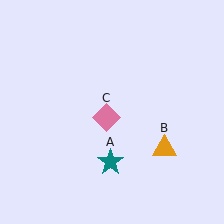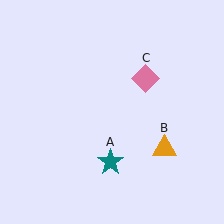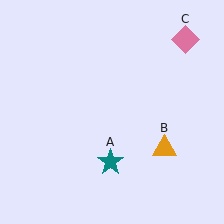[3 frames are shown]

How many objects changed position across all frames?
1 object changed position: pink diamond (object C).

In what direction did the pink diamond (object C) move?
The pink diamond (object C) moved up and to the right.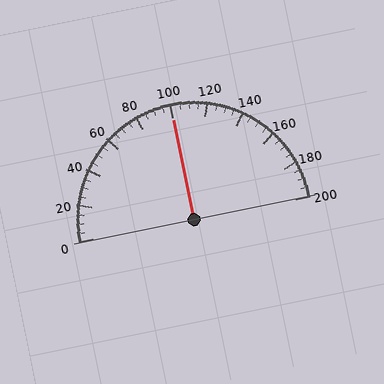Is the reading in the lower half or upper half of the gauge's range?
The reading is in the upper half of the range (0 to 200).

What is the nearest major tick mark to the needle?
The nearest major tick mark is 100.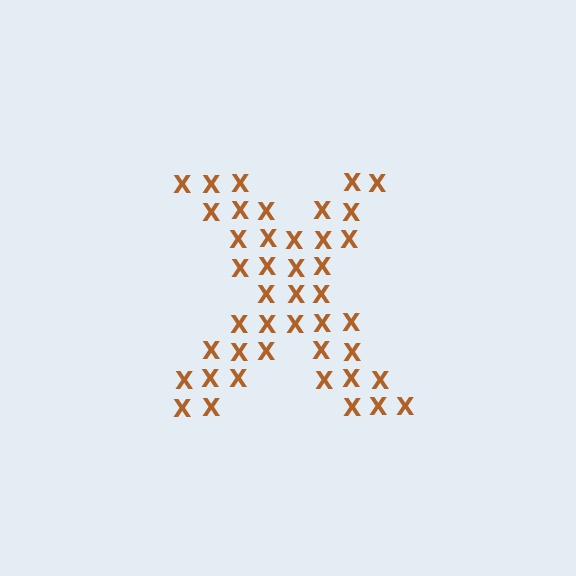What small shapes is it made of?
It is made of small letter X's.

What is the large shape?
The large shape is the letter X.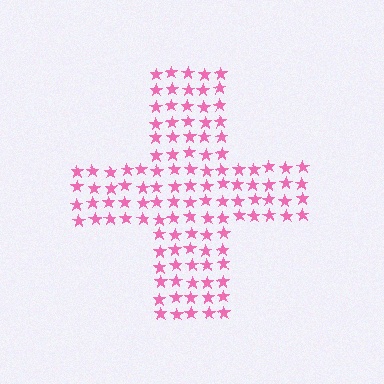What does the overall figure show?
The overall figure shows a cross.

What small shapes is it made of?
It is made of small stars.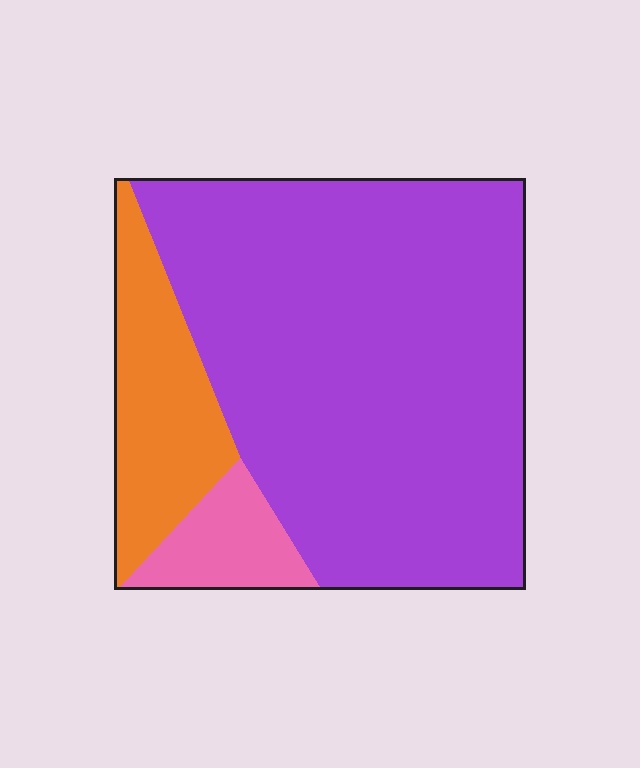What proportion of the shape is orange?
Orange covers around 15% of the shape.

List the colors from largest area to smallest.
From largest to smallest: purple, orange, pink.